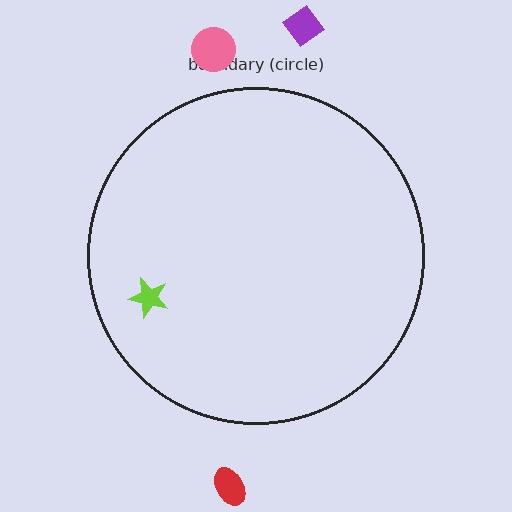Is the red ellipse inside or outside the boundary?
Outside.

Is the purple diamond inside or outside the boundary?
Outside.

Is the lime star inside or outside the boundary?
Inside.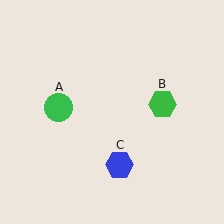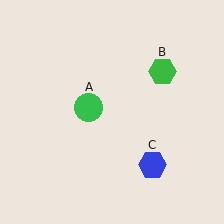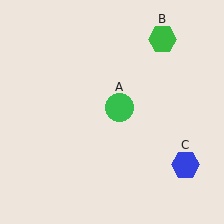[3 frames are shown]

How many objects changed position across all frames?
3 objects changed position: green circle (object A), green hexagon (object B), blue hexagon (object C).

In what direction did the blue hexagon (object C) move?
The blue hexagon (object C) moved right.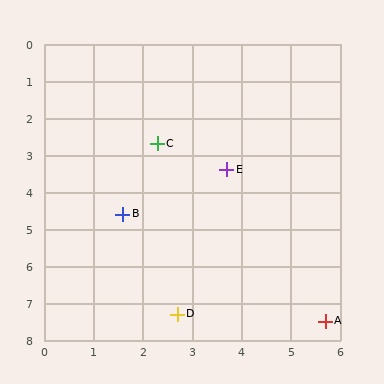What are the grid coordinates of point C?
Point C is at approximately (2.3, 2.7).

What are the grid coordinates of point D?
Point D is at approximately (2.7, 7.3).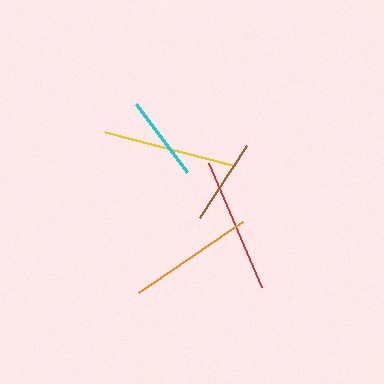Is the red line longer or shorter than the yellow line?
The red line is longer than the yellow line.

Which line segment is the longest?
The red line is the longest at approximately 135 pixels.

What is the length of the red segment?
The red segment is approximately 135 pixels long.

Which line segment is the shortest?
The cyan line is the shortest at approximately 85 pixels.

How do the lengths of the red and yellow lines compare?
The red and yellow lines are approximately the same length.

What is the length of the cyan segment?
The cyan segment is approximately 85 pixels long.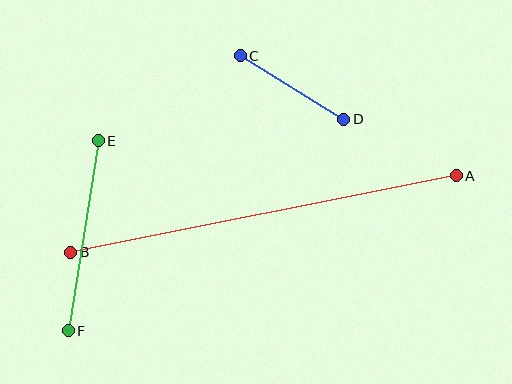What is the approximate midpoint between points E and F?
The midpoint is at approximately (83, 236) pixels.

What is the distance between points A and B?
The distance is approximately 393 pixels.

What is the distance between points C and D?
The distance is approximately 121 pixels.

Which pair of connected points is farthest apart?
Points A and B are farthest apart.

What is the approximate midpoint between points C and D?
The midpoint is at approximately (292, 87) pixels.